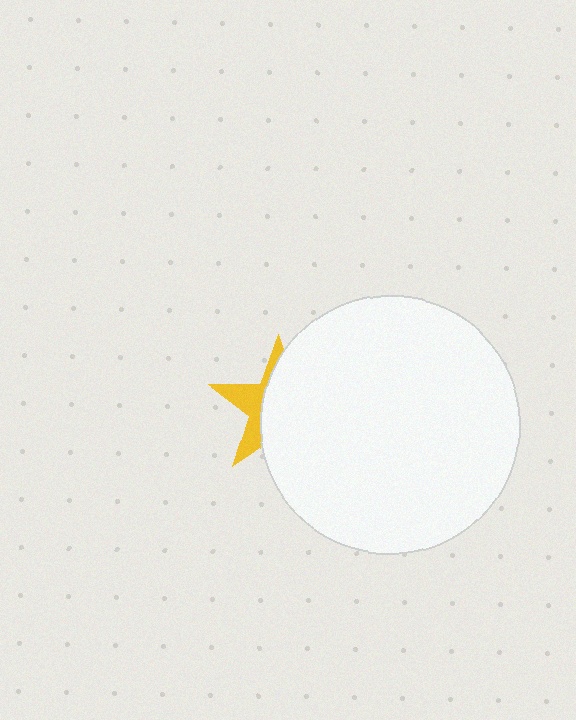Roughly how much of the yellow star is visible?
A small part of it is visible (roughly 34%).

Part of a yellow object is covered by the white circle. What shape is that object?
It is a star.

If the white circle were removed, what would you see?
You would see the complete yellow star.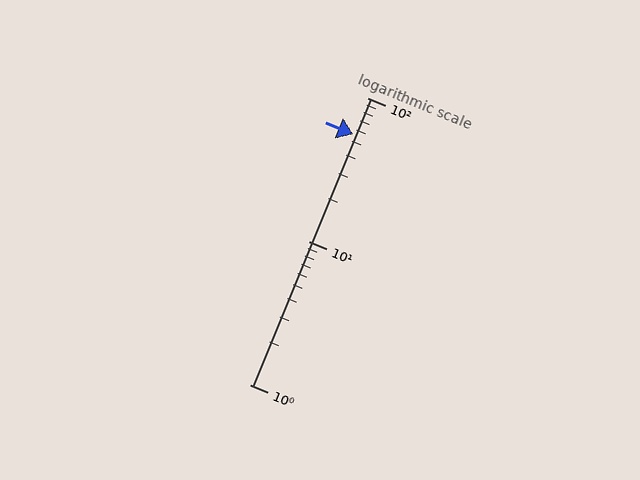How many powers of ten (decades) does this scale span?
The scale spans 2 decades, from 1 to 100.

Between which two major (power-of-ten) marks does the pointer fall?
The pointer is between 10 and 100.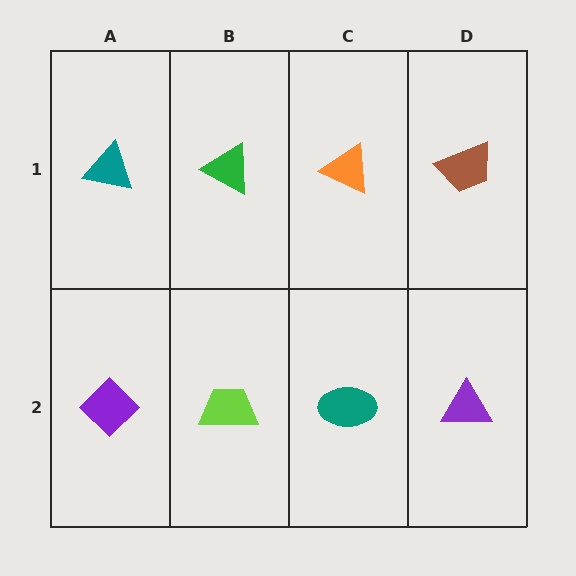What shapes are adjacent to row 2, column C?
An orange triangle (row 1, column C), a lime trapezoid (row 2, column B), a purple triangle (row 2, column D).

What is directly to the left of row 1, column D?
An orange triangle.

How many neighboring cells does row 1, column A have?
2.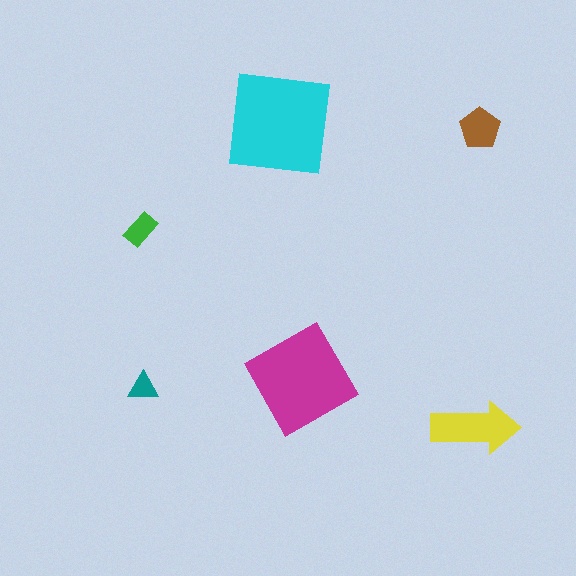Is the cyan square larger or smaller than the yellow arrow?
Larger.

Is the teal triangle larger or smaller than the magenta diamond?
Smaller.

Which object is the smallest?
The teal triangle.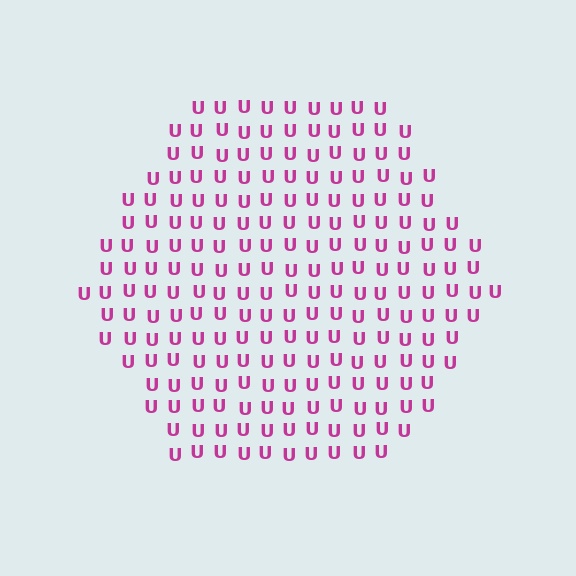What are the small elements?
The small elements are letter U's.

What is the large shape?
The large shape is a hexagon.